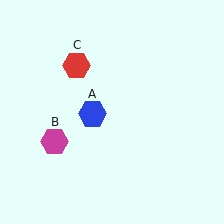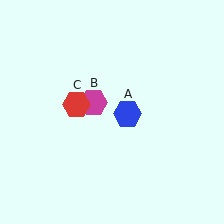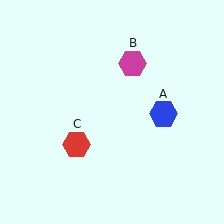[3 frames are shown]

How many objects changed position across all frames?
3 objects changed position: blue hexagon (object A), magenta hexagon (object B), red hexagon (object C).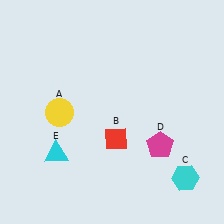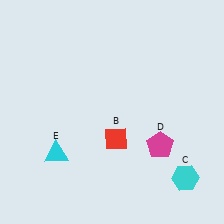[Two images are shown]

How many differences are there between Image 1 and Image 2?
There is 1 difference between the two images.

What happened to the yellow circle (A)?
The yellow circle (A) was removed in Image 2. It was in the bottom-left area of Image 1.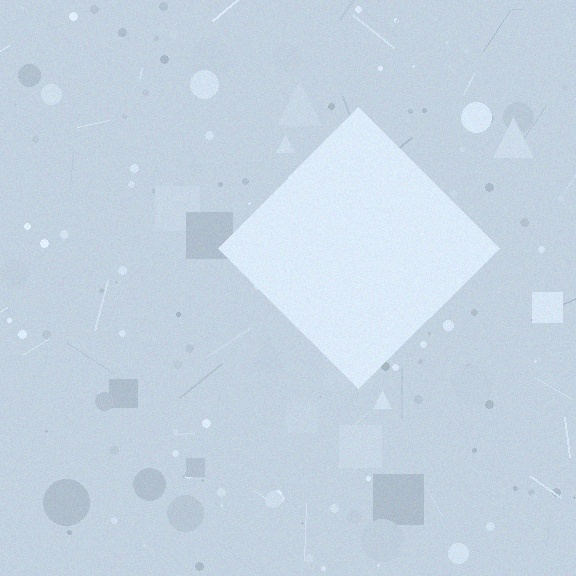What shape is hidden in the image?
A diamond is hidden in the image.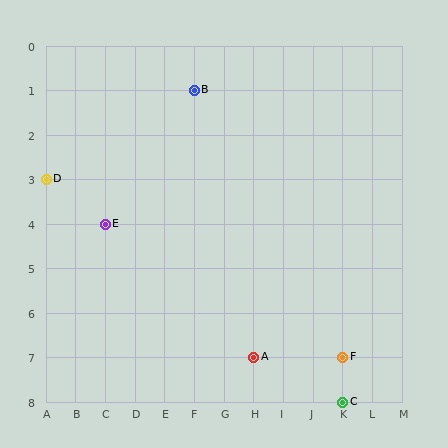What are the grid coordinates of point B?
Point B is at grid coordinates (F, 1).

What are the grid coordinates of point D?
Point D is at grid coordinates (A, 3).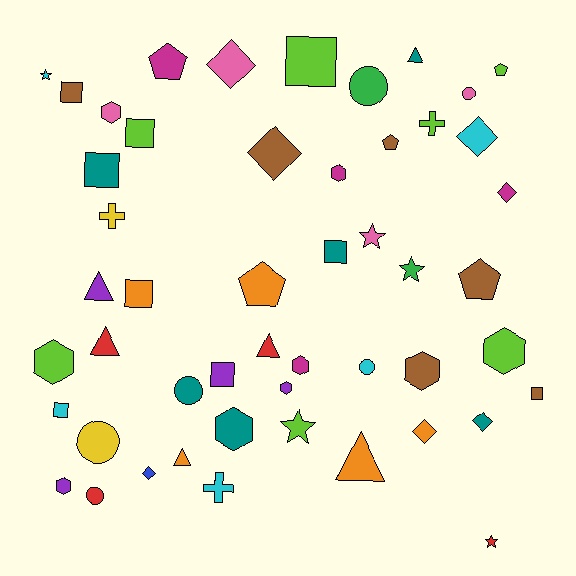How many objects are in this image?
There are 50 objects.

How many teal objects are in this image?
There are 6 teal objects.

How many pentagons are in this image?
There are 5 pentagons.